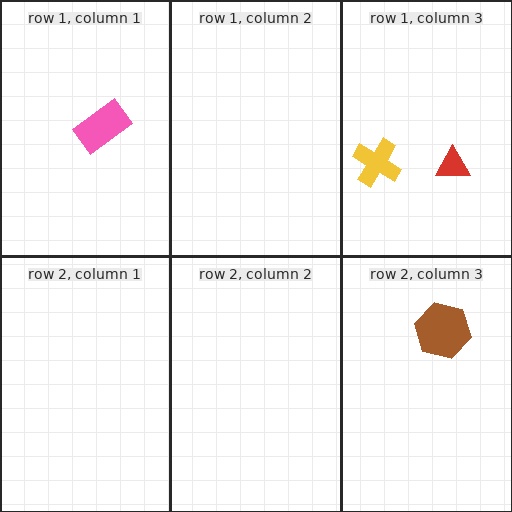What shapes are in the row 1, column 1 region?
The pink rectangle.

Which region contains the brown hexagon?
The row 2, column 3 region.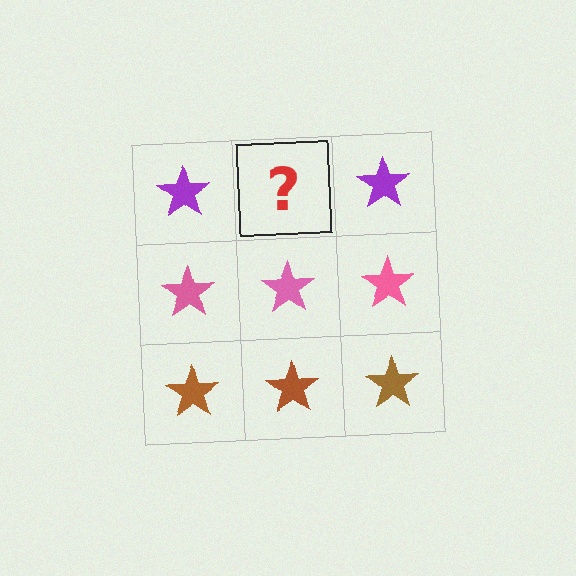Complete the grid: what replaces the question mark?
The question mark should be replaced with a purple star.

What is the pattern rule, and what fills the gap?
The rule is that each row has a consistent color. The gap should be filled with a purple star.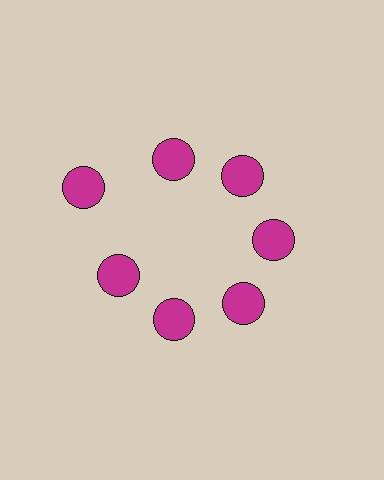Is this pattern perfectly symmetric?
No. The 7 magenta circles are arranged in a ring, but one element near the 10 o'clock position is pushed outward from the center, breaking the 7-fold rotational symmetry.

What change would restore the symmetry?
The symmetry would be restored by moving it inward, back onto the ring so that all 7 circles sit at equal angles and equal distance from the center.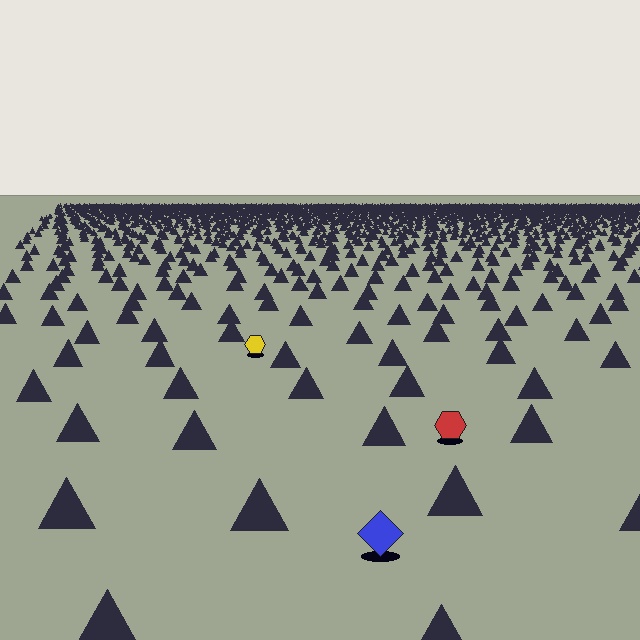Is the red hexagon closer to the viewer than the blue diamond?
No. The blue diamond is closer — you can tell from the texture gradient: the ground texture is coarser near it.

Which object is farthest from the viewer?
The yellow hexagon is farthest from the viewer. It appears smaller and the ground texture around it is denser.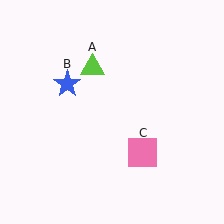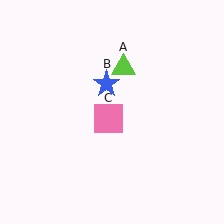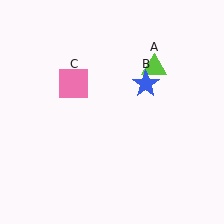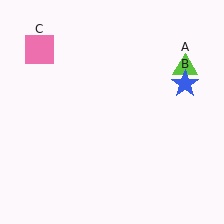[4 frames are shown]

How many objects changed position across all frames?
3 objects changed position: lime triangle (object A), blue star (object B), pink square (object C).